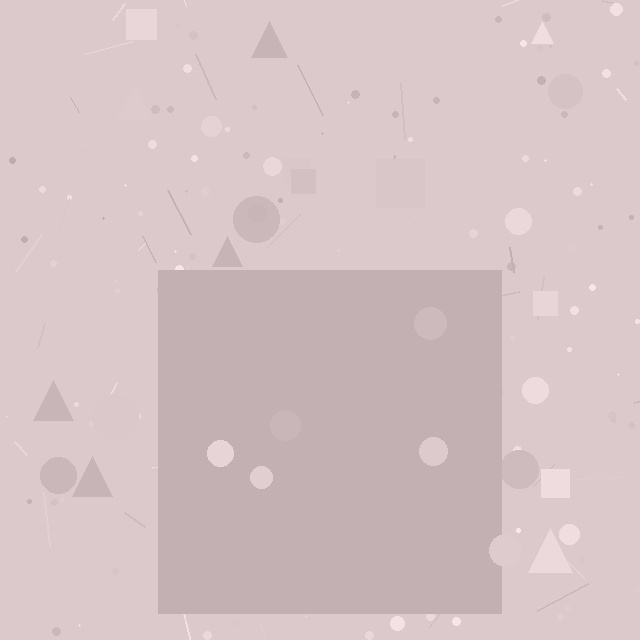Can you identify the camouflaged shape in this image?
The camouflaged shape is a square.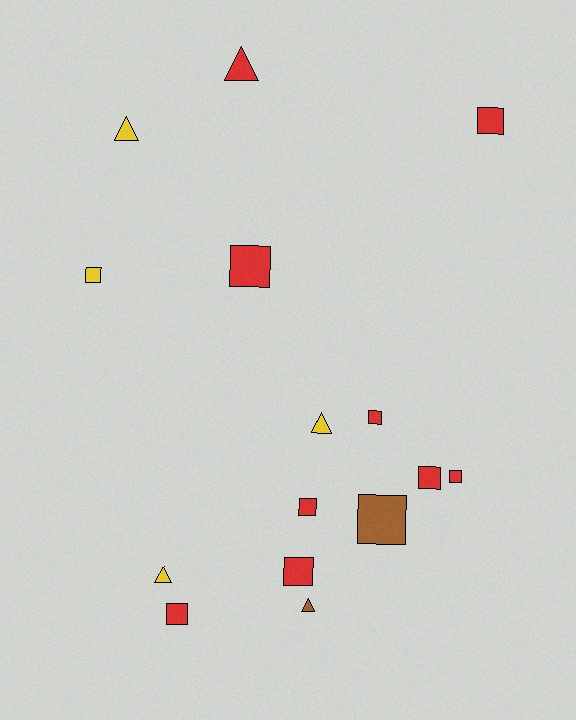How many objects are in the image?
There are 15 objects.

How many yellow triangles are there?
There are 3 yellow triangles.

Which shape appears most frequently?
Square, with 10 objects.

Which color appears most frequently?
Red, with 9 objects.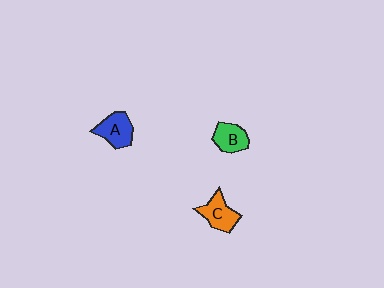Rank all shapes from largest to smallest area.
From largest to smallest: A (blue), C (orange), B (green).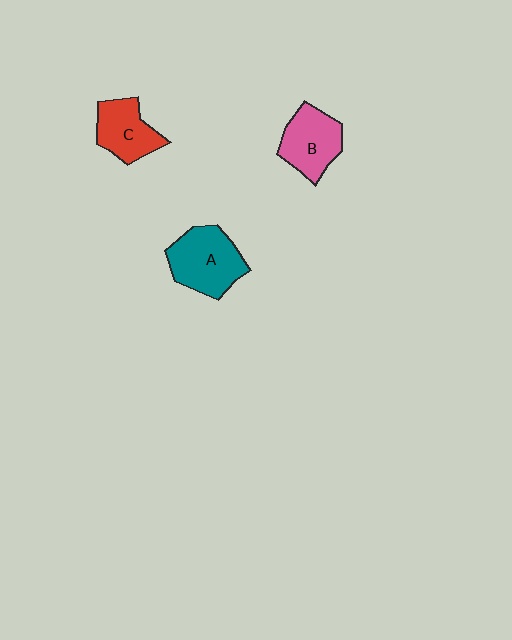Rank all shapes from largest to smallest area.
From largest to smallest: A (teal), B (pink), C (red).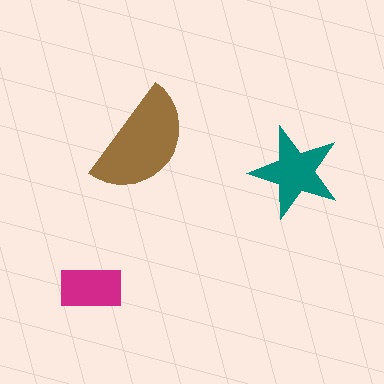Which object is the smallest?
The magenta rectangle.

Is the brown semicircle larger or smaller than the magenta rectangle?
Larger.